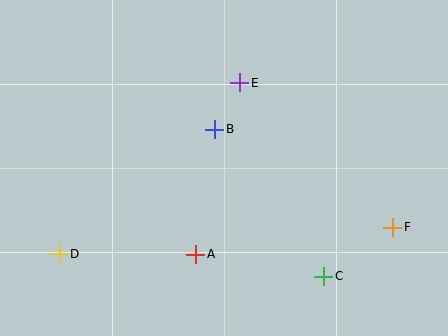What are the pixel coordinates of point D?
Point D is at (59, 254).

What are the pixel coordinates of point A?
Point A is at (196, 254).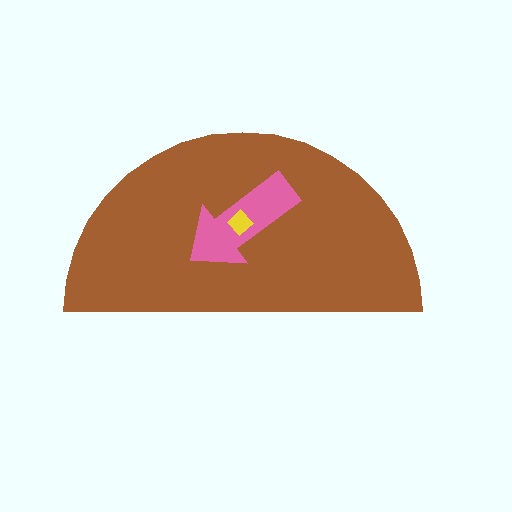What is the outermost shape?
The brown semicircle.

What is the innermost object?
The yellow diamond.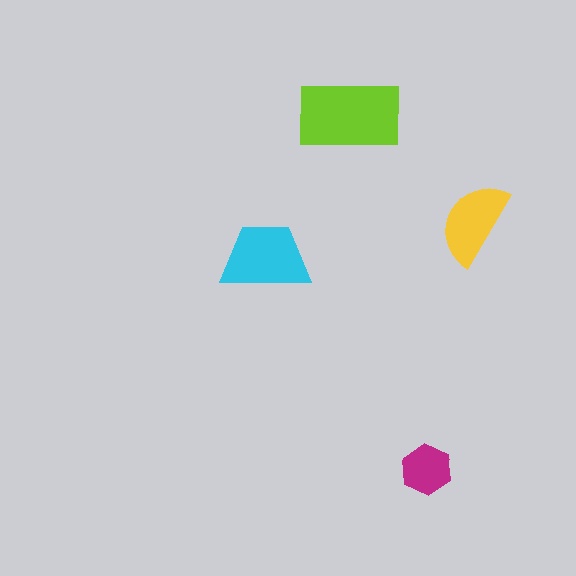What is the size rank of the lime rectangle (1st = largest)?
1st.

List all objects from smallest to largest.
The magenta hexagon, the yellow semicircle, the cyan trapezoid, the lime rectangle.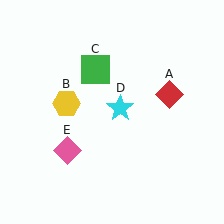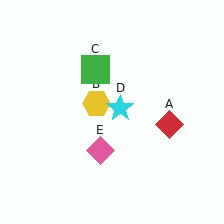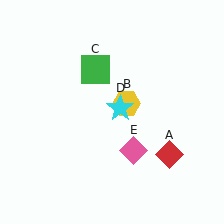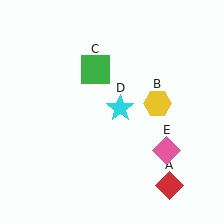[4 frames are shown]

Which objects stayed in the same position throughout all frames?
Green square (object C) and cyan star (object D) remained stationary.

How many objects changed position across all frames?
3 objects changed position: red diamond (object A), yellow hexagon (object B), pink diamond (object E).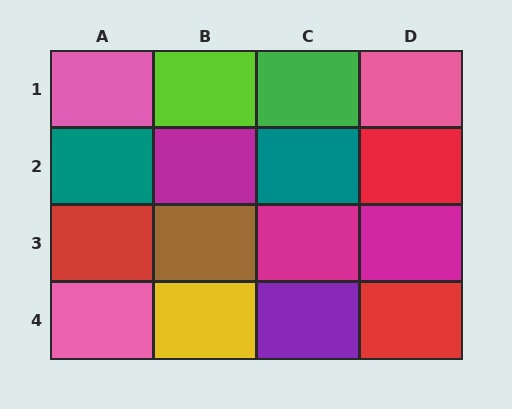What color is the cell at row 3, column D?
Magenta.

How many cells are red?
3 cells are red.